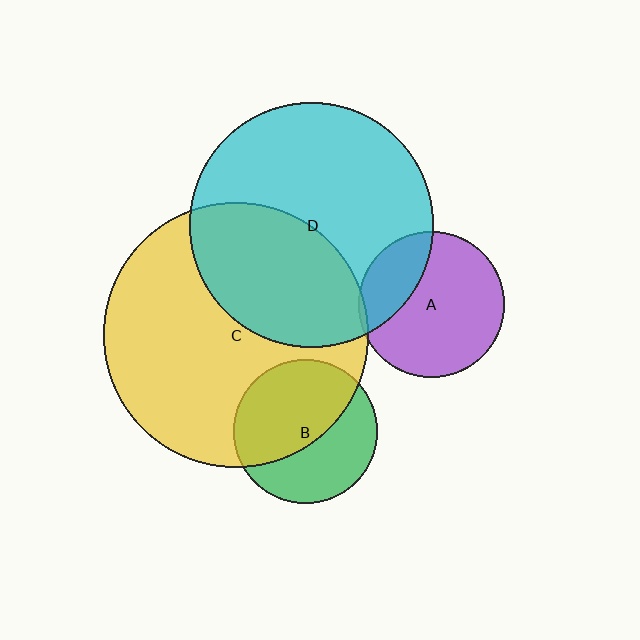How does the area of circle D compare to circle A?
Approximately 2.8 times.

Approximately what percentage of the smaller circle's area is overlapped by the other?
Approximately 25%.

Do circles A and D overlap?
Yes.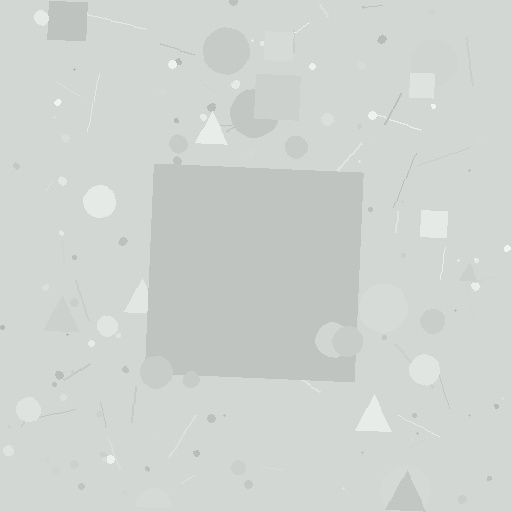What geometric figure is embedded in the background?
A square is embedded in the background.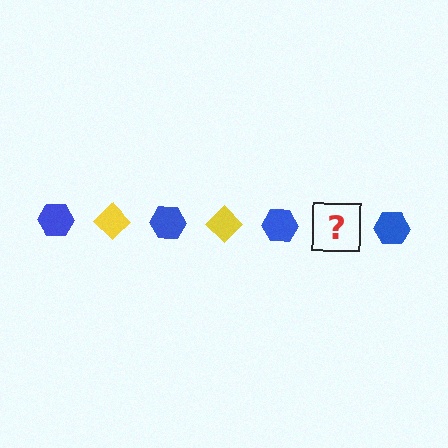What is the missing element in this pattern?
The missing element is a yellow diamond.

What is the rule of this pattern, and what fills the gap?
The rule is that the pattern alternates between blue hexagon and yellow diamond. The gap should be filled with a yellow diamond.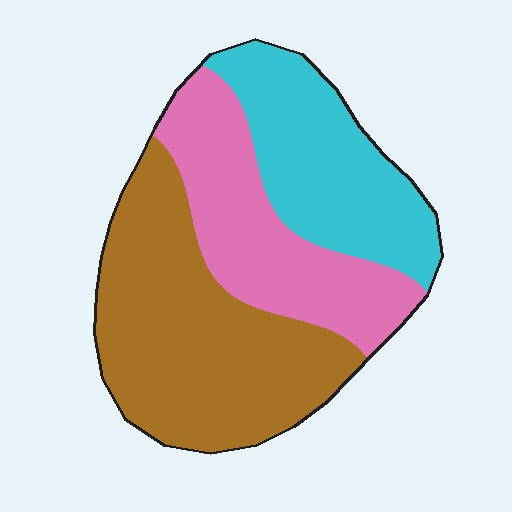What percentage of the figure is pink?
Pink covers around 30% of the figure.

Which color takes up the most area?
Brown, at roughly 45%.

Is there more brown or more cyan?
Brown.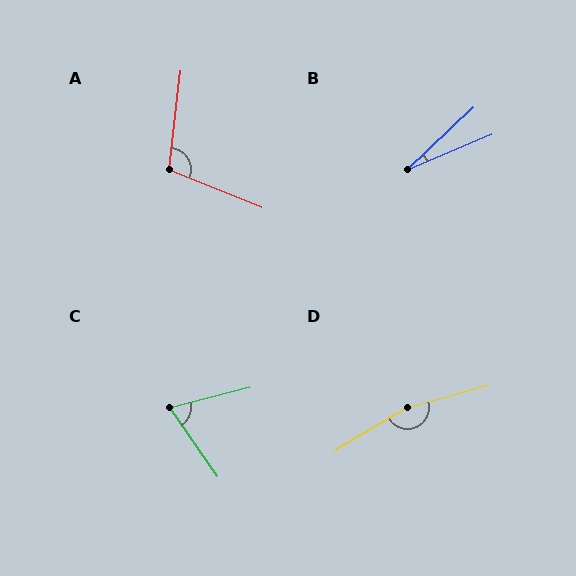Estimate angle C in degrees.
Approximately 69 degrees.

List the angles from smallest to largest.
B (21°), C (69°), A (106°), D (164°).